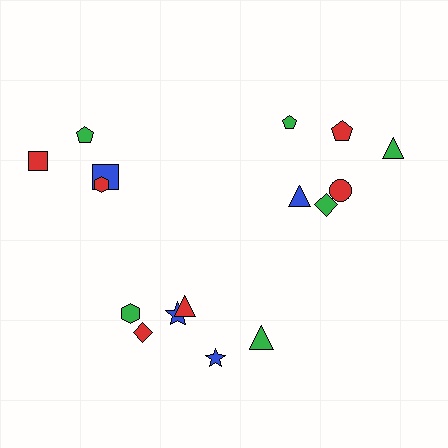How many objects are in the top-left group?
There are 4 objects.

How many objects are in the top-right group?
There are 6 objects.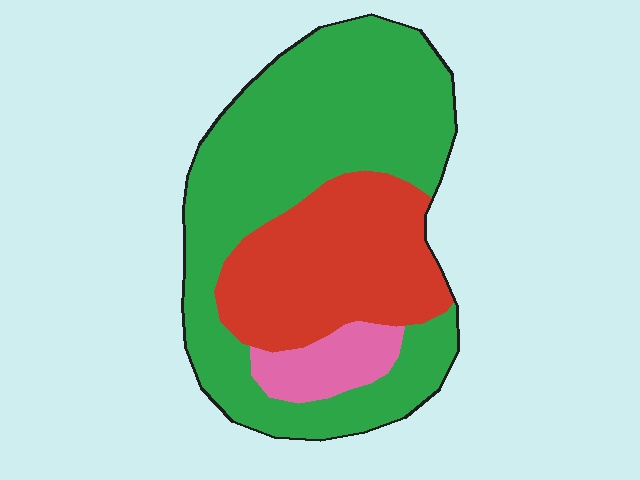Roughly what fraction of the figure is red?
Red covers around 30% of the figure.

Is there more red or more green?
Green.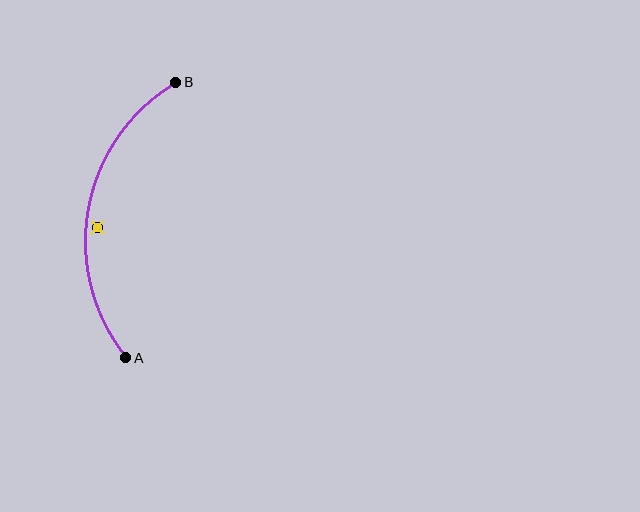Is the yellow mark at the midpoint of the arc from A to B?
No — the yellow mark does not lie on the arc at all. It sits slightly inside the curve.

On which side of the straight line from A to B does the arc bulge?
The arc bulges to the left of the straight line connecting A and B.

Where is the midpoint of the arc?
The arc midpoint is the point on the curve farthest from the straight line joining A and B. It sits to the left of that line.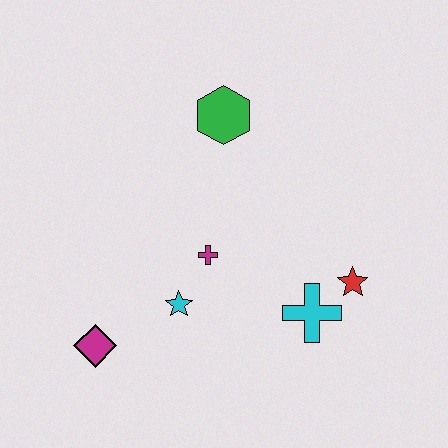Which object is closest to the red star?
The cyan cross is closest to the red star.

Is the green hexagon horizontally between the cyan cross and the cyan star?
Yes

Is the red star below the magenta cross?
Yes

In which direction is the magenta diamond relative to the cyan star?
The magenta diamond is to the left of the cyan star.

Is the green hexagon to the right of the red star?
No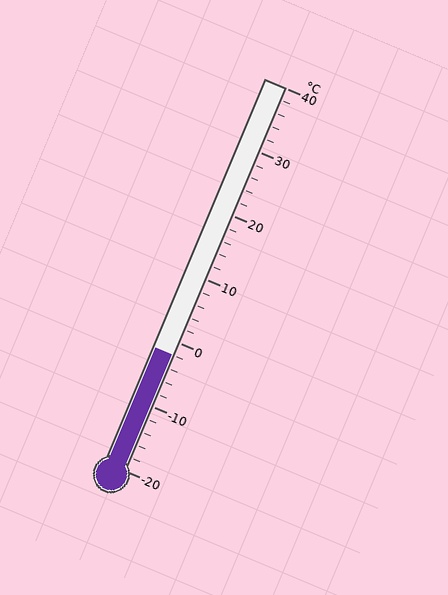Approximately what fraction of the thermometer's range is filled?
The thermometer is filled to approximately 30% of its range.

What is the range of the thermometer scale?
The thermometer scale ranges from -20°C to 40°C.